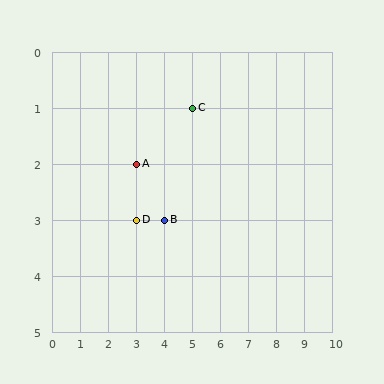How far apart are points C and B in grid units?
Points C and B are 1 column and 2 rows apart (about 2.2 grid units diagonally).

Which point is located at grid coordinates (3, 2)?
Point A is at (3, 2).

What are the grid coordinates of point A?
Point A is at grid coordinates (3, 2).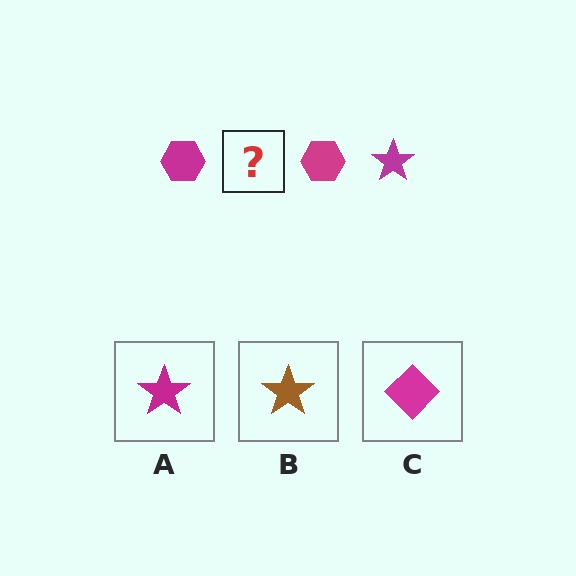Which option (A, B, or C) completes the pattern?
A.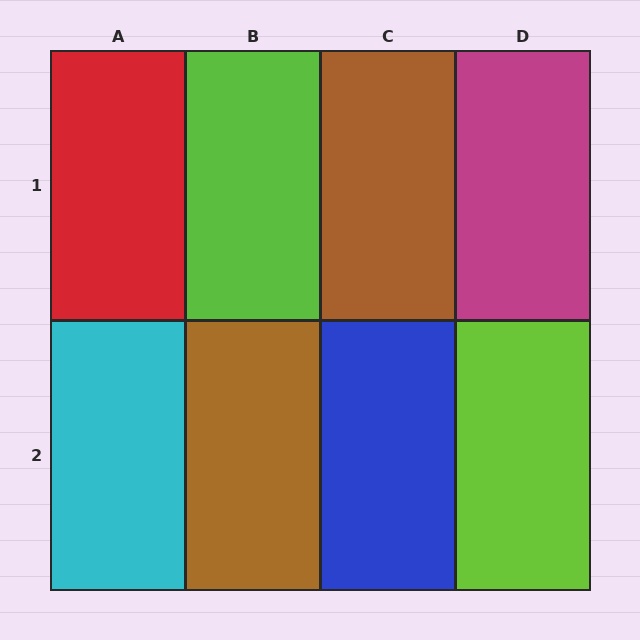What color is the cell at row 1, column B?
Lime.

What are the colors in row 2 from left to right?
Cyan, brown, blue, lime.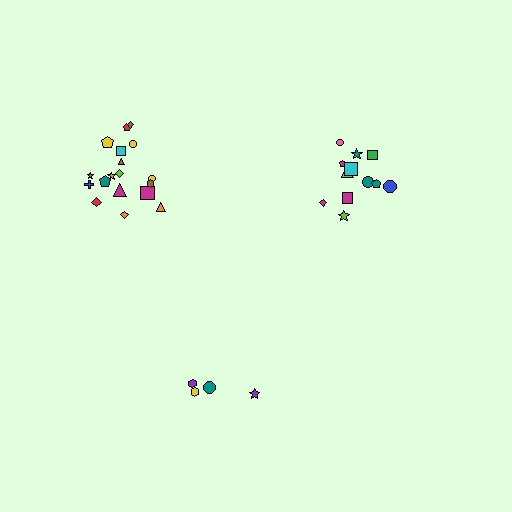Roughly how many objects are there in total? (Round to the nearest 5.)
Roughly 35 objects in total.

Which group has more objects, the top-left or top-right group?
The top-left group.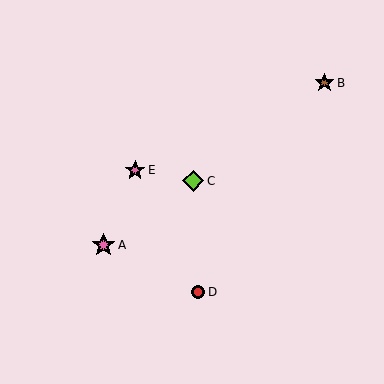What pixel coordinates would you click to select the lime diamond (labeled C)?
Click at (193, 181) to select the lime diamond C.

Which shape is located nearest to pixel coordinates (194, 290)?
The red circle (labeled D) at (198, 292) is nearest to that location.